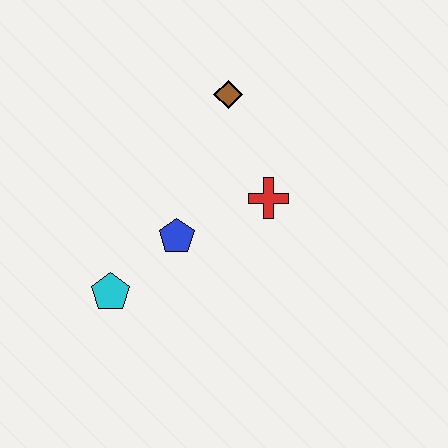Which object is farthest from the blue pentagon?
The brown diamond is farthest from the blue pentagon.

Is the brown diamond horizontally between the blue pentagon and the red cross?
Yes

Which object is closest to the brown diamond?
The red cross is closest to the brown diamond.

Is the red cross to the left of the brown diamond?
No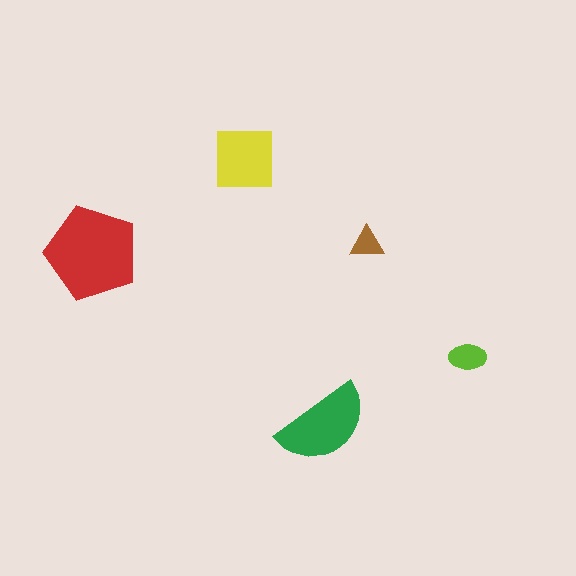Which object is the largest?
The red pentagon.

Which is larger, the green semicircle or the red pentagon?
The red pentagon.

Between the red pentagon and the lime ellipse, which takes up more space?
The red pentagon.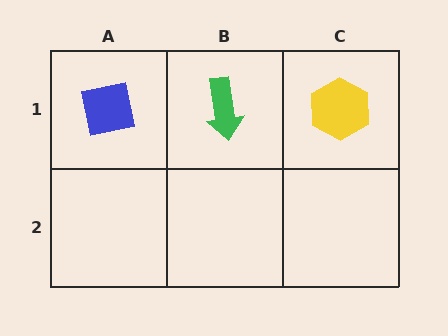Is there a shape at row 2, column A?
No, that cell is empty.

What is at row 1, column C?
A yellow hexagon.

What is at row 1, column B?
A green arrow.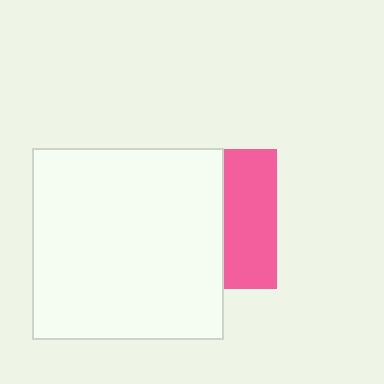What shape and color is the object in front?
The object in front is a white square.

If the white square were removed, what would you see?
You would see the complete pink square.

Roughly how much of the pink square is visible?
A small part of it is visible (roughly 39%).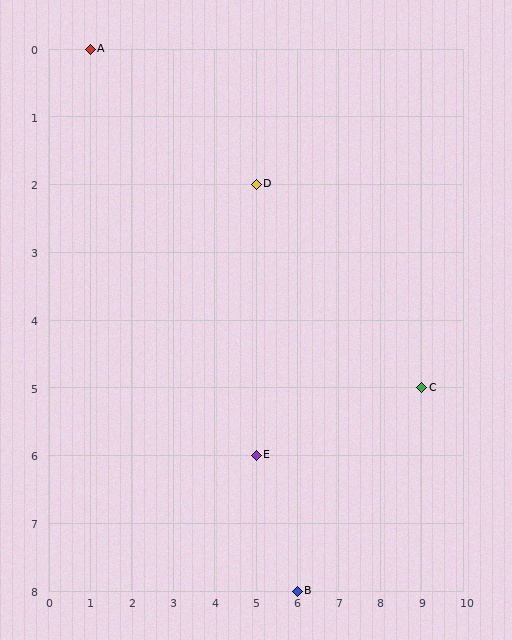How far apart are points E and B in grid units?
Points E and B are 1 column and 2 rows apart (about 2.2 grid units diagonally).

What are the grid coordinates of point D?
Point D is at grid coordinates (5, 2).